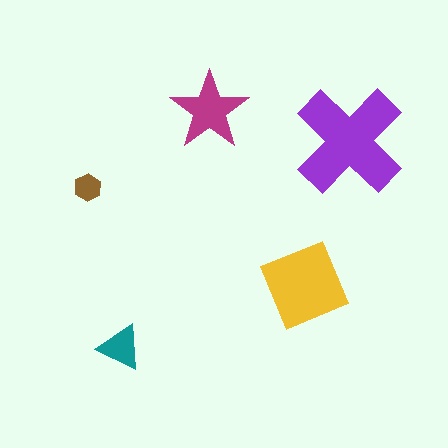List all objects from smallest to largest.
The brown hexagon, the teal triangle, the magenta star, the yellow diamond, the purple cross.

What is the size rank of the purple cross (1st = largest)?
1st.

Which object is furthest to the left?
The brown hexagon is leftmost.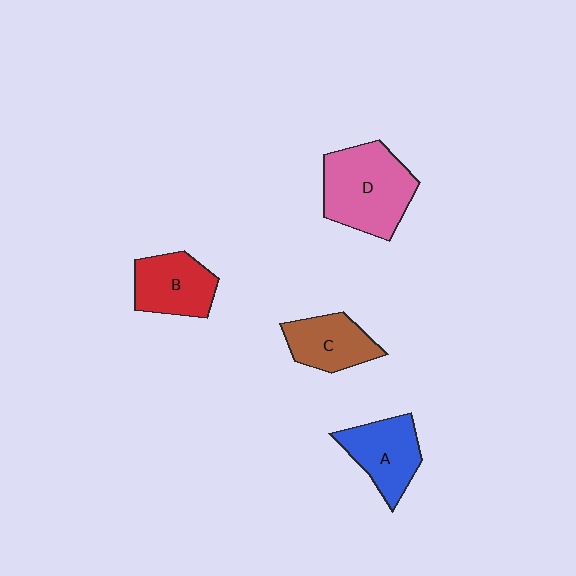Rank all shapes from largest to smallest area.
From largest to smallest: D (pink), A (blue), B (red), C (brown).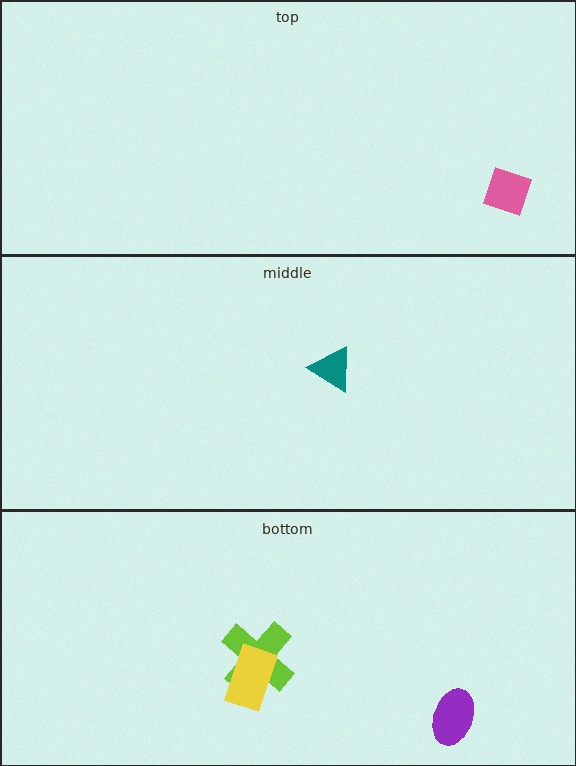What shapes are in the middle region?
The teal triangle.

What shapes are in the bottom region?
The purple ellipse, the lime cross, the yellow rectangle.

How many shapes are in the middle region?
1.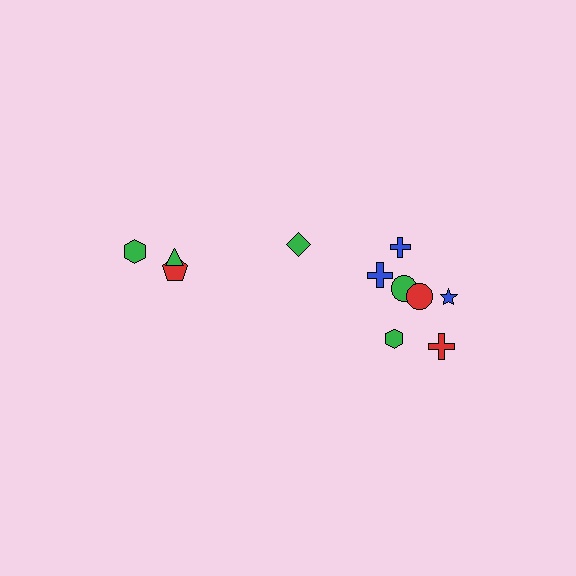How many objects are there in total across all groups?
There are 11 objects.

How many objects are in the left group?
There are 3 objects.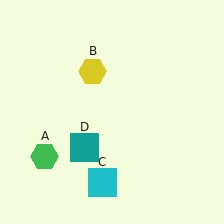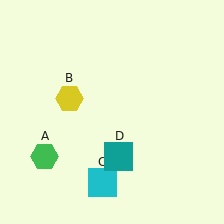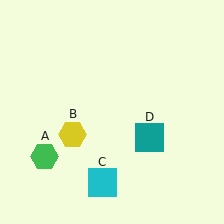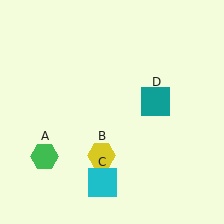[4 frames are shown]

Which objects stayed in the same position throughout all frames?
Green hexagon (object A) and cyan square (object C) remained stationary.